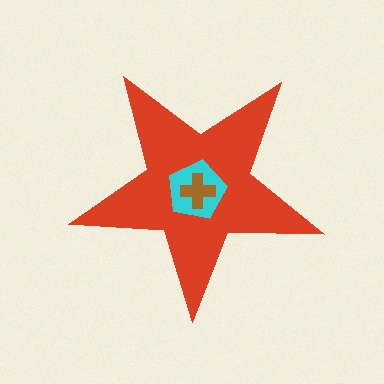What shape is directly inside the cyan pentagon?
The brown cross.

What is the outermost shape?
The red star.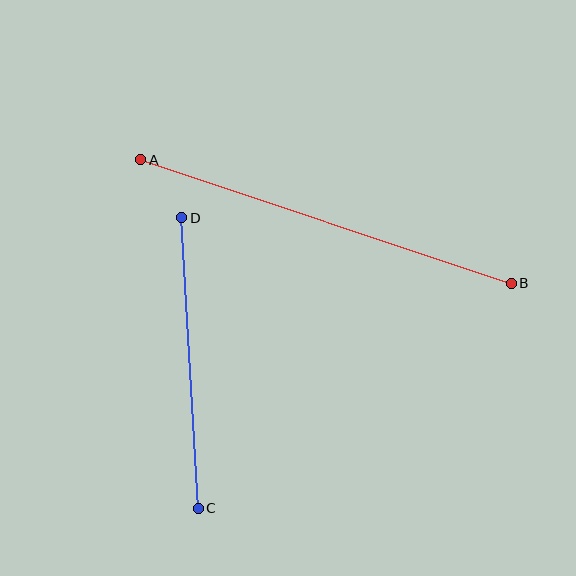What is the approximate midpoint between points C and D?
The midpoint is at approximately (190, 363) pixels.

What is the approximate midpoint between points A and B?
The midpoint is at approximately (326, 221) pixels.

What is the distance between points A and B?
The distance is approximately 390 pixels.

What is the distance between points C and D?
The distance is approximately 291 pixels.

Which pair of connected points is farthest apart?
Points A and B are farthest apart.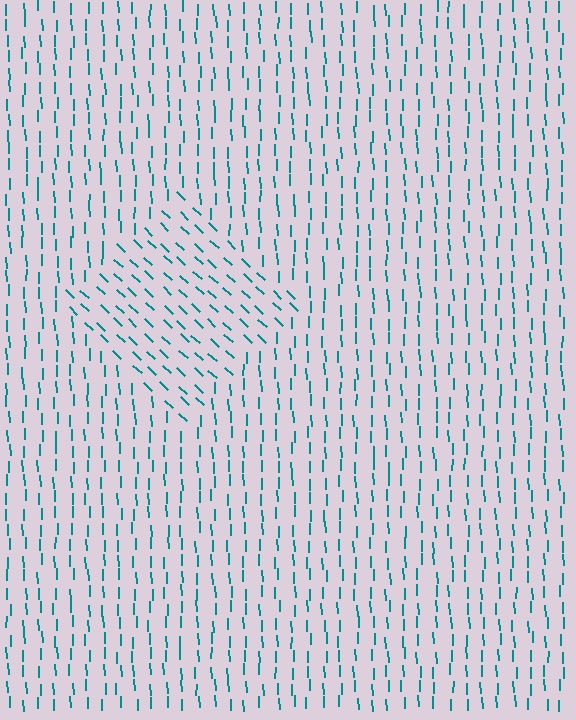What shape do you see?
I see a diamond.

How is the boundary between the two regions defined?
The boundary is defined purely by a change in line orientation (approximately 45 degrees difference). All lines are the same color and thickness.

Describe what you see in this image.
The image is filled with small teal line segments. A diamond region in the image has lines oriented differently from the surrounding lines, creating a visible texture boundary.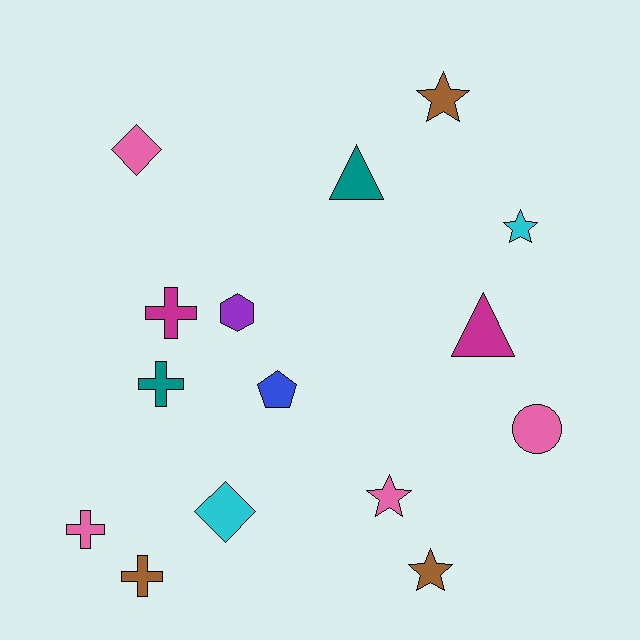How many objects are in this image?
There are 15 objects.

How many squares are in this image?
There are no squares.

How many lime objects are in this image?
There are no lime objects.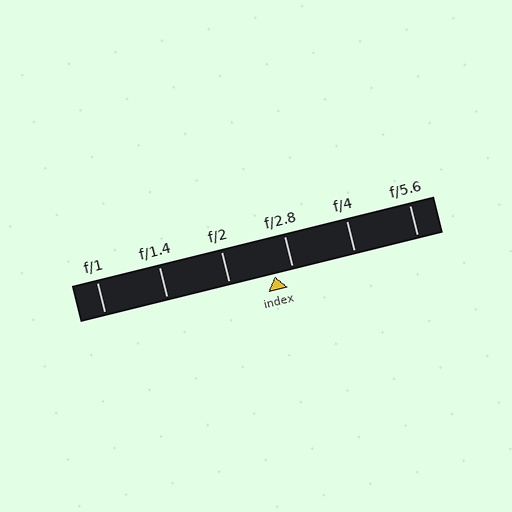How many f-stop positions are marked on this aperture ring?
There are 6 f-stop positions marked.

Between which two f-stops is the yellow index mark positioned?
The index mark is between f/2 and f/2.8.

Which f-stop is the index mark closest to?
The index mark is closest to f/2.8.